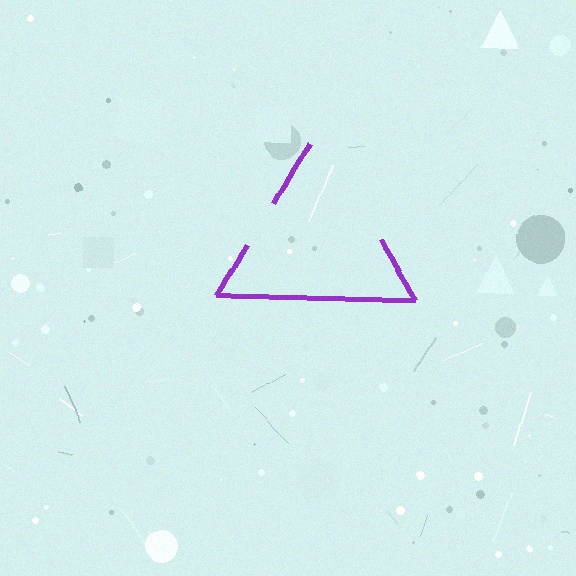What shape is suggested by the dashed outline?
The dashed outline suggests a triangle.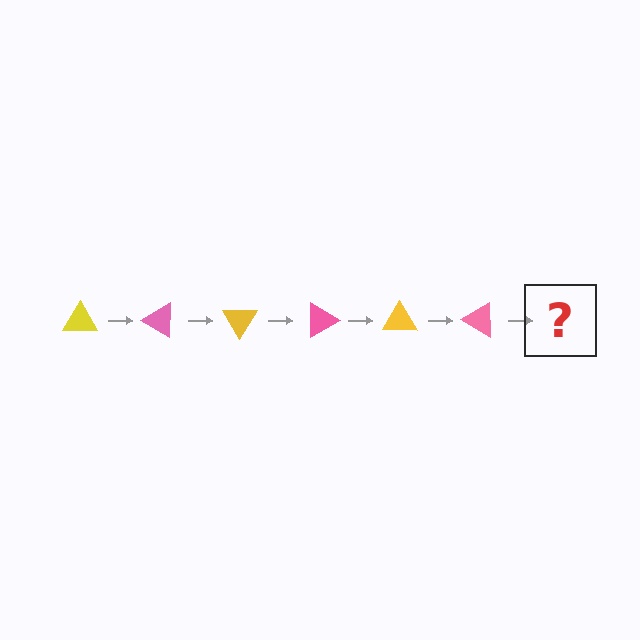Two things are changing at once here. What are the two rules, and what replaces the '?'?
The two rules are that it rotates 30 degrees each step and the color cycles through yellow and pink. The '?' should be a yellow triangle, rotated 180 degrees from the start.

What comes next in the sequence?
The next element should be a yellow triangle, rotated 180 degrees from the start.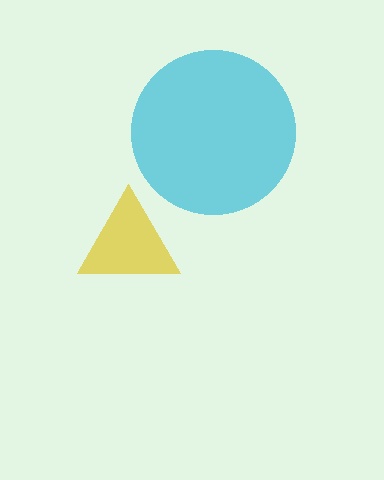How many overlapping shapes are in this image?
There are 2 overlapping shapes in the image.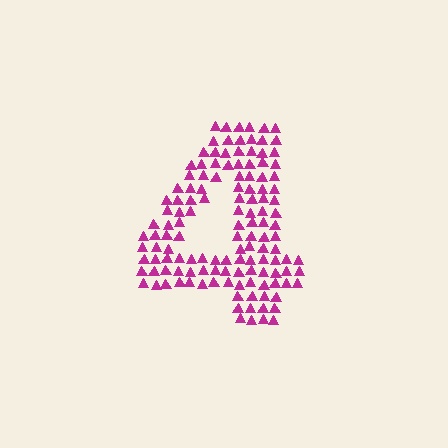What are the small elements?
The small elements are triangles.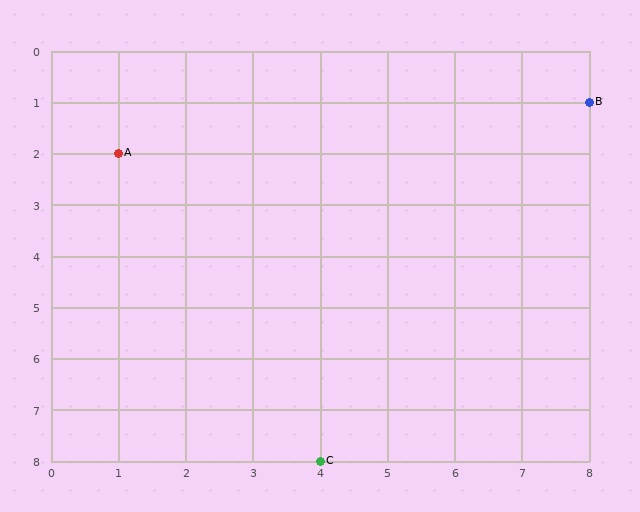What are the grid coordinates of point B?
Point B is at grid coordinates (8, 1).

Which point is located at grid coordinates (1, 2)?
Point A is at (1, 2).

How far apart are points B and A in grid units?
Points B and A are 7 columns and 1 row apart (about 7.1 grid units diagonally).